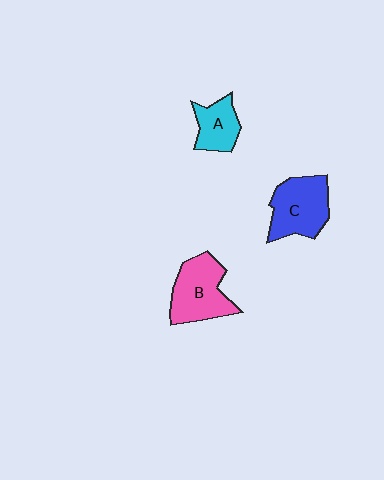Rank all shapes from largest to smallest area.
From largest to smallest: B (pink), C (blue), A (cyan).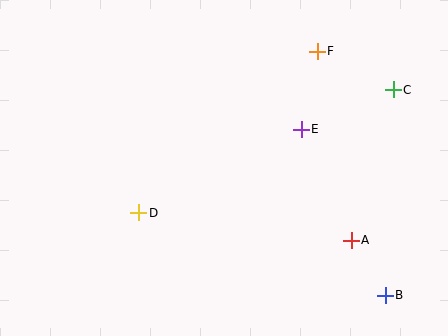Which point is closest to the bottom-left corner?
Point D is closest to the bottom-left corner.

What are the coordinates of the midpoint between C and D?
The midpoint between C and D is at (266, 151).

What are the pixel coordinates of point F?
Point F is at (317, 51).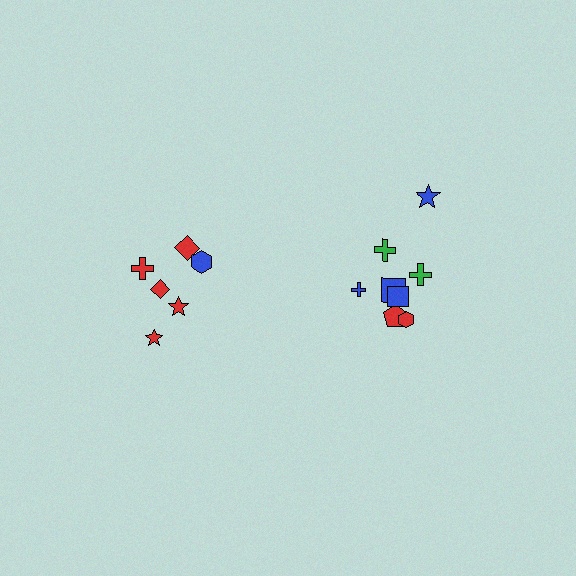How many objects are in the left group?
There are 6 objects.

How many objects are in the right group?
There are 8 objects.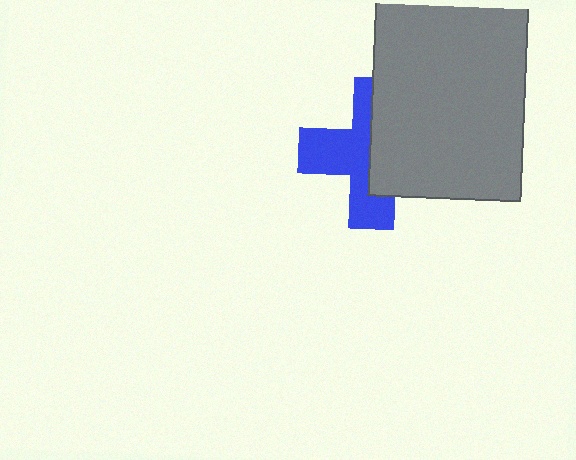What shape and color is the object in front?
The object in front is a gray rectangle.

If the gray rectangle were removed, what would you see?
You would see the complete blue cross.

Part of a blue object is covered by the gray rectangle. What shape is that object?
It is a cross.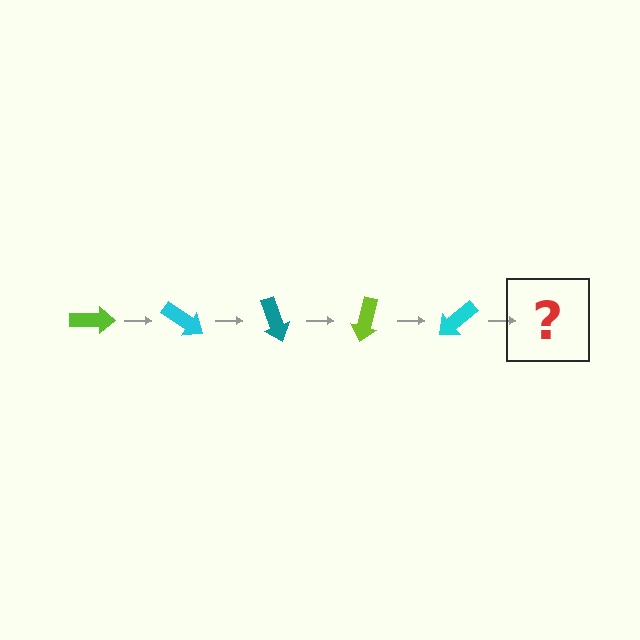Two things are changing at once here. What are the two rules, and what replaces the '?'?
The two rules are that it rotates 35 degrees each step and the color cycles through lime, cyan, and teal. The '?' should be a teal arrow, rotated 175 degrees from the start.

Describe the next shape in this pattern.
It should be a teal arrow, rotated 175 degrees from the start.